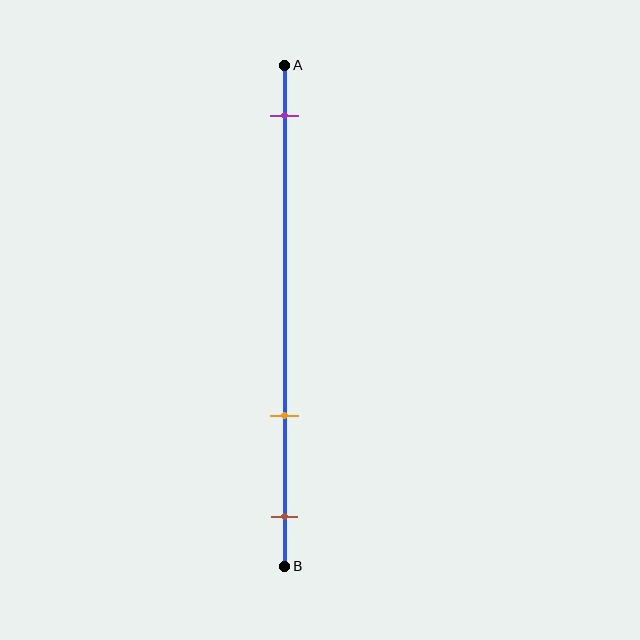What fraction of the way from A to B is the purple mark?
The purple mark is approximately 10% (0.1) of the way from A to B.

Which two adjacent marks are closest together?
The orange and brown marks are the closest adjacent pair.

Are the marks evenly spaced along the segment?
No, the marks are not evenly spaced.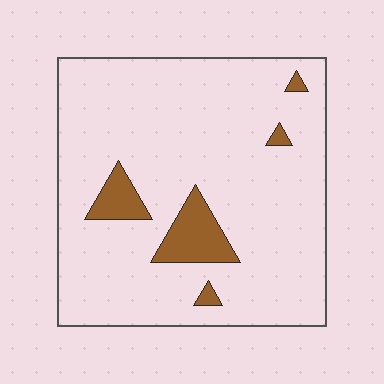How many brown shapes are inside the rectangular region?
5.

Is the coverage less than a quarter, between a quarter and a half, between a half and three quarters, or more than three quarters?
Less than a quarter.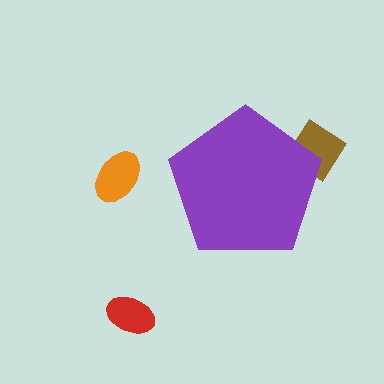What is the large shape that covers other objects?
A purple pentagon.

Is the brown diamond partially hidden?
Yes, the brown diamond is partially hidden behind the purple pentagon.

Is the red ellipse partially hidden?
No, the red ellipse is fully visible.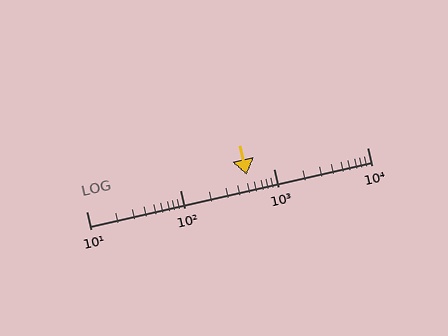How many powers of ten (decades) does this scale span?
The scale spans 3 decades, from 10 to 10000.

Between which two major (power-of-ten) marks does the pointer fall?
The pointer is between 100 and 1000.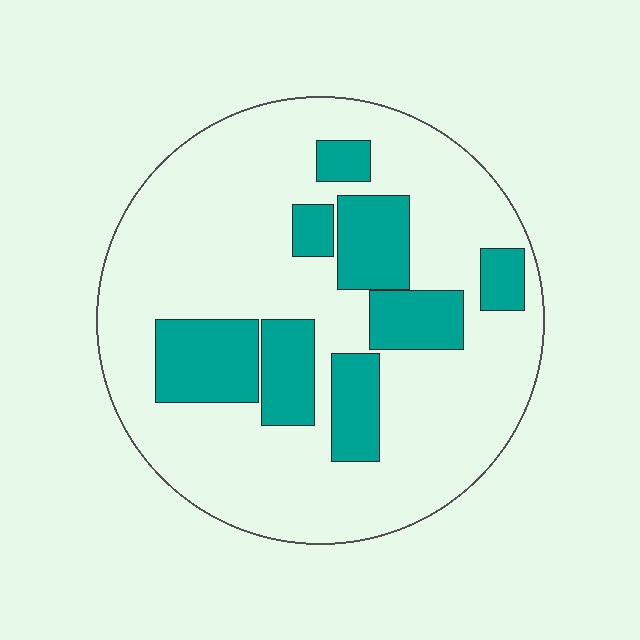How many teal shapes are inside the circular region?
8.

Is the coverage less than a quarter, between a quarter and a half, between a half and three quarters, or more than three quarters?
Between a quarter and a half.